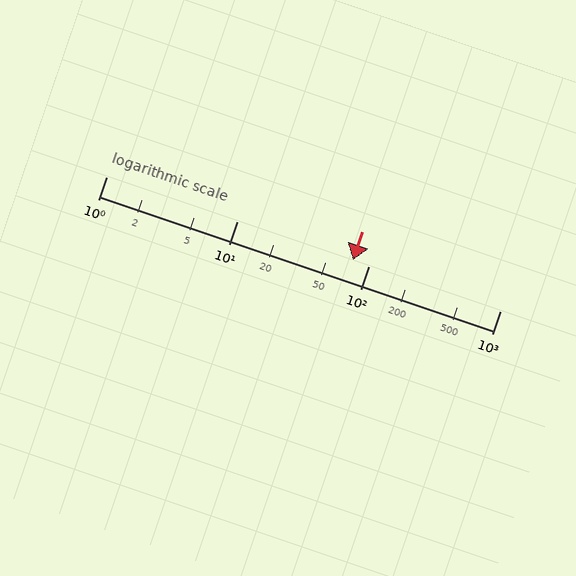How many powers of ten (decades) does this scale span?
The scale spans 3 decades, from 1 to 1000.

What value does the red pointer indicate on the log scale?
The pointer indicates approximately 75.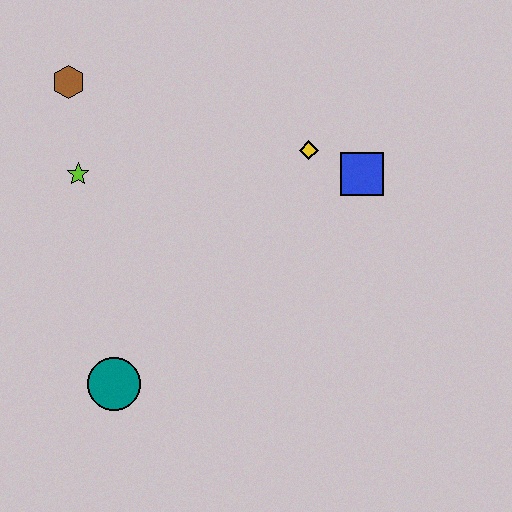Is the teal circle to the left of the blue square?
Yes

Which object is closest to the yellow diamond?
The blue square is closest to the yellow diamond.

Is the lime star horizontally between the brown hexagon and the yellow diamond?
Yes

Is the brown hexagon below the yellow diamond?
No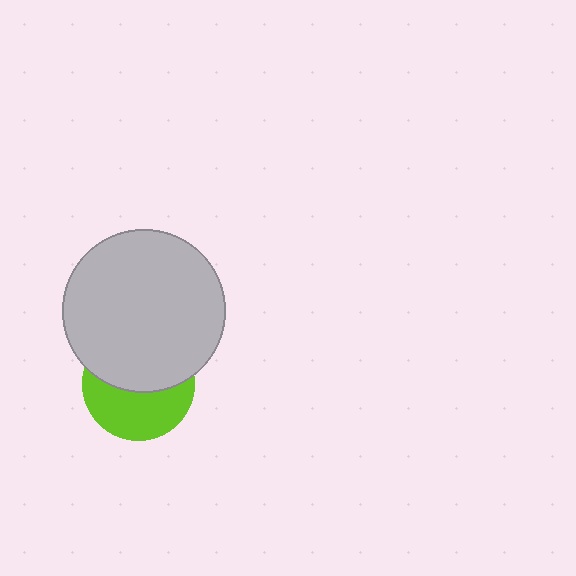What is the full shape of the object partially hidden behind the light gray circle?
The partially hidden object is a lime circle.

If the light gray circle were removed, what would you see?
You would see the complete lime circle.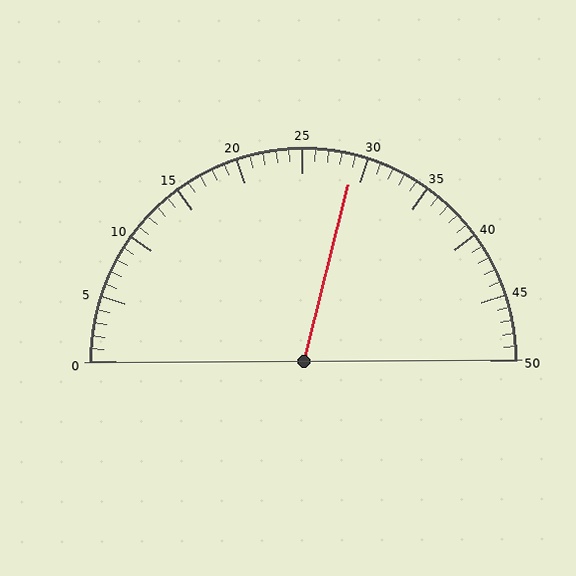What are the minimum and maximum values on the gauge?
The gauge ranges from 0 to 50.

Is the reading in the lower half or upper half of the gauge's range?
The reading is in the upper half of the range (0 to 50).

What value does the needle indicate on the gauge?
The needle indicates approximately 29.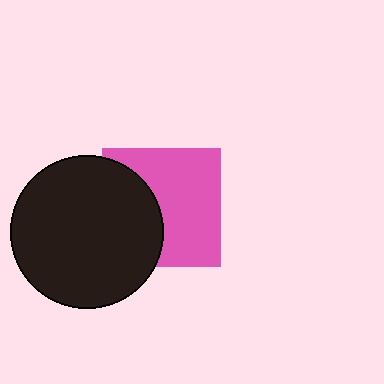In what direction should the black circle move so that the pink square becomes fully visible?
The black circle should move left. That is the shortest direction to clear the overlap and leave the pink square fully visible.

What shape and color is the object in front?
The object in front is a black circle.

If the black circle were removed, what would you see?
You would see the complete pink square.